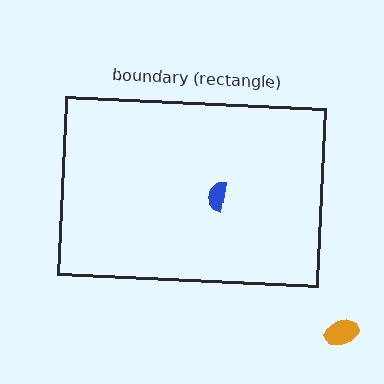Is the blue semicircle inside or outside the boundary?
Inside.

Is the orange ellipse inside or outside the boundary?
Outside.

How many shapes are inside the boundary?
1 inside, 1 outside.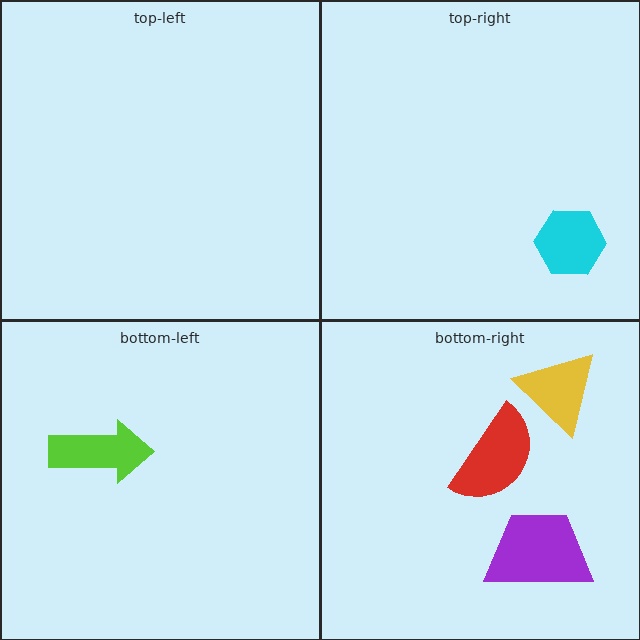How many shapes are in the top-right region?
1.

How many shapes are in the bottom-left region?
1.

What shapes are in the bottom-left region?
The lime arrow.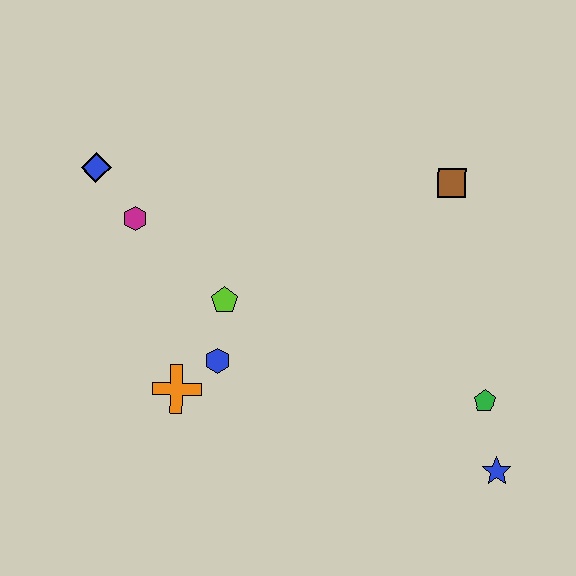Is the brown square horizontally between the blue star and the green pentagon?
No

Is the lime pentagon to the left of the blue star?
Yes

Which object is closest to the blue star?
The green pentagon is closest to the blue star.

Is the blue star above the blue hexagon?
No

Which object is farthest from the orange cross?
The brown square is farthest from the orange cross.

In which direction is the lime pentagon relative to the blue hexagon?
The lime pentagon is above the blue hexagon.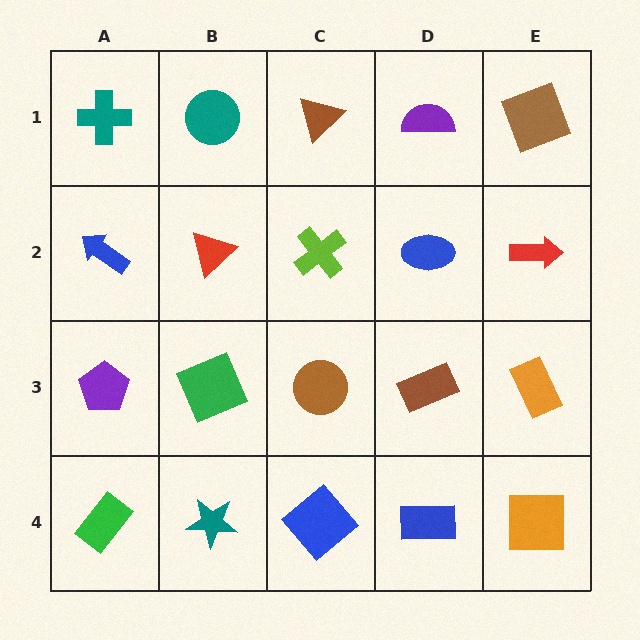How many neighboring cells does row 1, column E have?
2.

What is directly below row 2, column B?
A green square.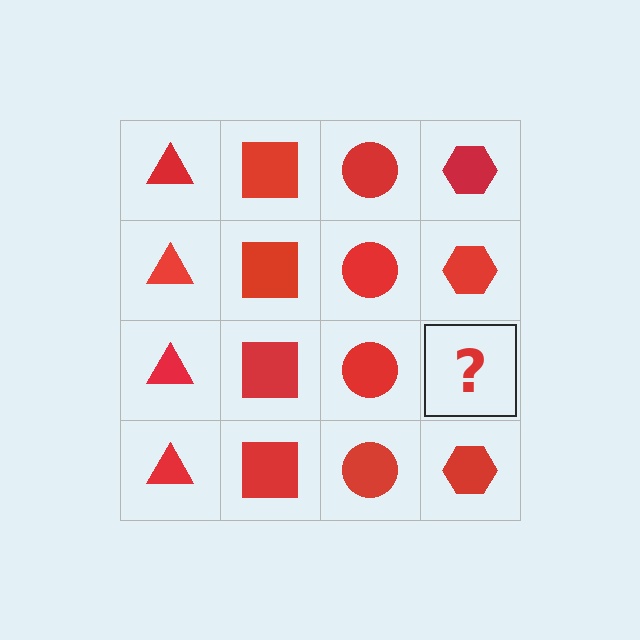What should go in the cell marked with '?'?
The missing cell should contain a red hexagon.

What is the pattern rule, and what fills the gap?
The rule is that each column has a consistent shape. The gap should be filled with a red hexagon.